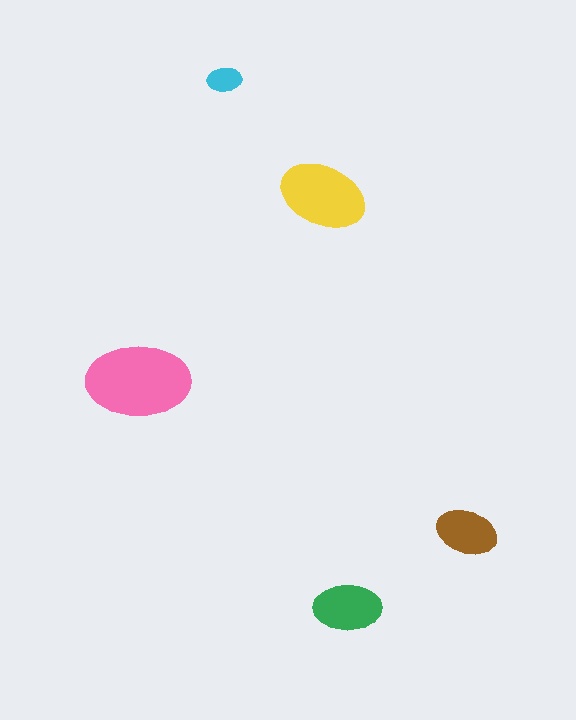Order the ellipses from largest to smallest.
the pink one, the yellow one, the green one, the brown one, the cyan one.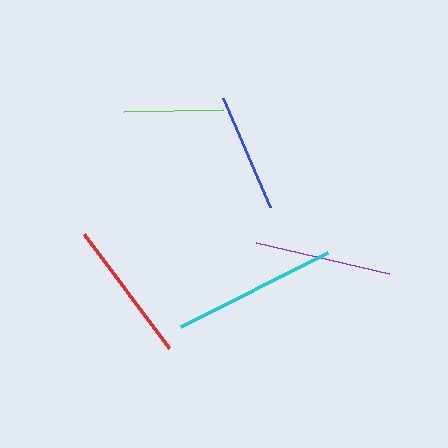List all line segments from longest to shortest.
From longest to shortest: cyan, red, purple, blue, lime.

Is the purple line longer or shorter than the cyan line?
The cyan line is longer than the purple line.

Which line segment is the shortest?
The lime line is the shortest at approximately 99 pixels.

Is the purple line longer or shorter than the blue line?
The purple line is longer than the blue line.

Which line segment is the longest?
The cyan line is the longest at approximately 165 pixels.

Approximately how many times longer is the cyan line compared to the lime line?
The cyan line is approximately 1.7 times the length of the lime line.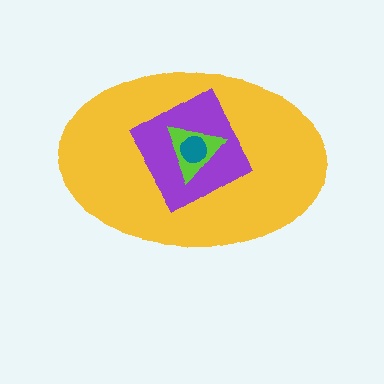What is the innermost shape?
The teal circle.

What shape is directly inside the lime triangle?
The teal circle.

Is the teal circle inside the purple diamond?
Yes.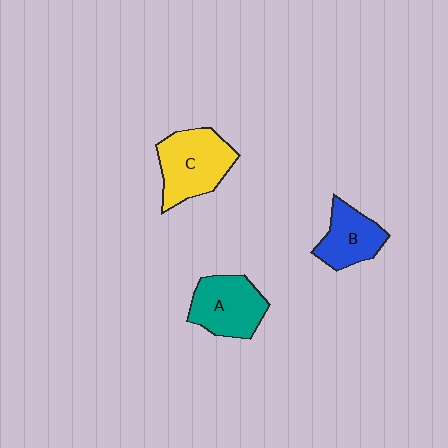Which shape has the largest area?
Shape C (yellow).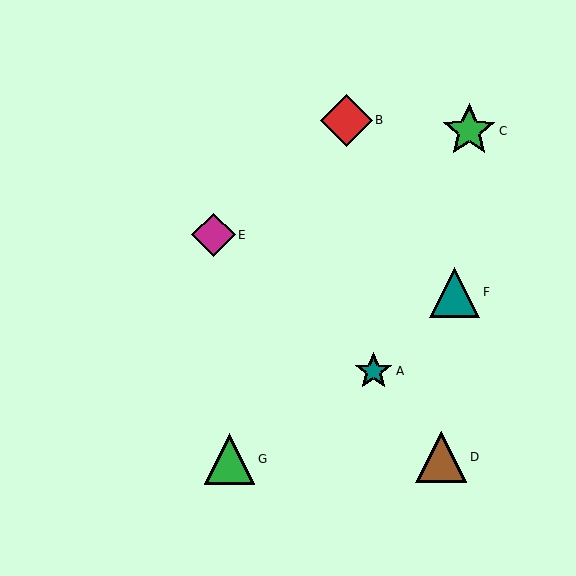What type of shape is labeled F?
Shape F is a teal triangle.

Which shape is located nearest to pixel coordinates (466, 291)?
The teal triangle (labeled F) at (455, 292) is nearest to that location.